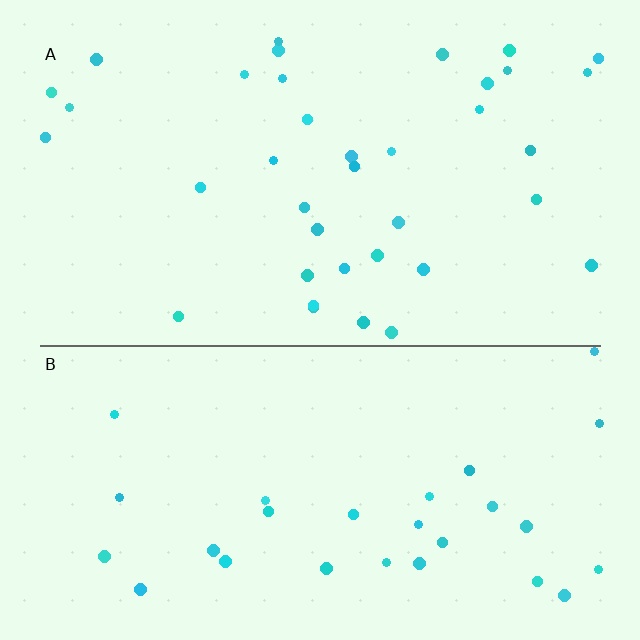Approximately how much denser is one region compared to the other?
Approximately 1.3× — region A over region B.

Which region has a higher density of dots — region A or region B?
A (the top).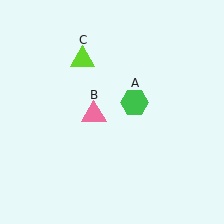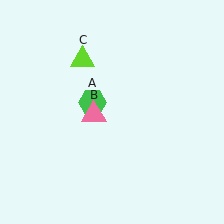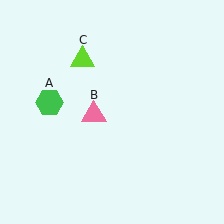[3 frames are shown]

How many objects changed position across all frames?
1 object changed position: green hexagon (object A).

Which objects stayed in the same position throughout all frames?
Pink triangle (object B) and lime triangle (object C) remained stationary.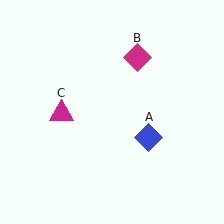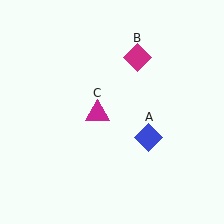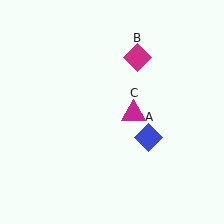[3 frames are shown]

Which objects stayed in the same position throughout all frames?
Blue diamond (object A) and magenta diamond (object B) remained stationary.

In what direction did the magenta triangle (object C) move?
The magenta triangle (object C) moved right.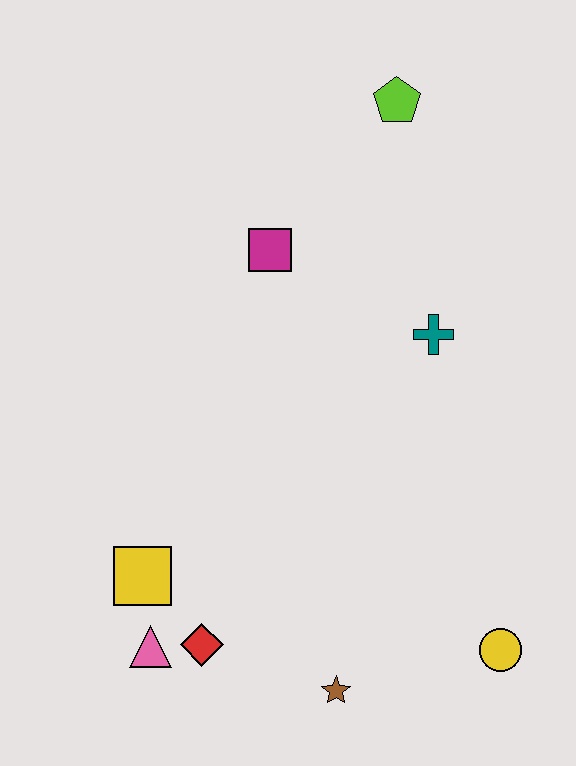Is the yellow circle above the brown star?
Yes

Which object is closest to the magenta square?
The teal cross is closest to the magenta square.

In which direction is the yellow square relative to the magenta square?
The yellow square is below the magenta square.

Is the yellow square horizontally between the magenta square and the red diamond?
No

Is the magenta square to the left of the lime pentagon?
Yes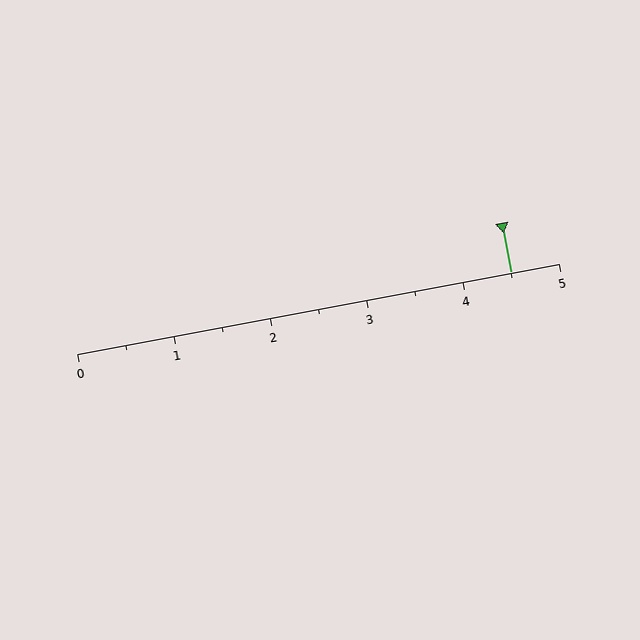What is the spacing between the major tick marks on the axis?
The major ticks are spaced 1 apart.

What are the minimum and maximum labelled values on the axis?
The axis runs from 0 to 5.